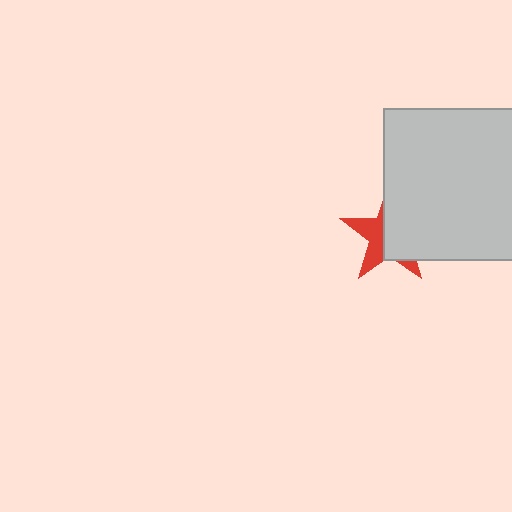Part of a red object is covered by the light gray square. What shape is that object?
It is a star.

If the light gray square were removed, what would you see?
You would see the complete red star.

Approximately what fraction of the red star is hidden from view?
Roughly 58% of the red star is hidden behind the light gray square.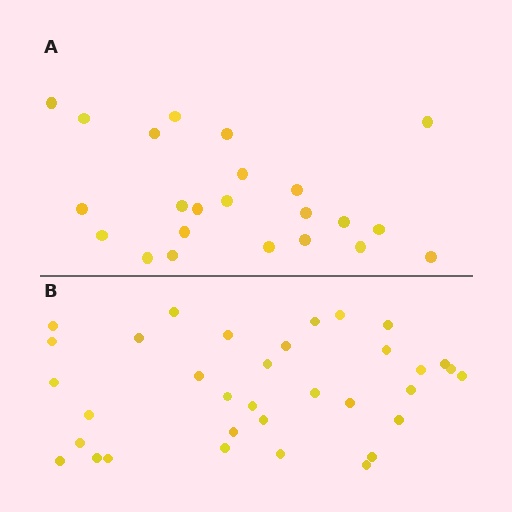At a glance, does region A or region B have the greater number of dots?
Region B (the bottom region) has more dots.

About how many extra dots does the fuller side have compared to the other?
Region B has roughly 12 or so more dots than region A.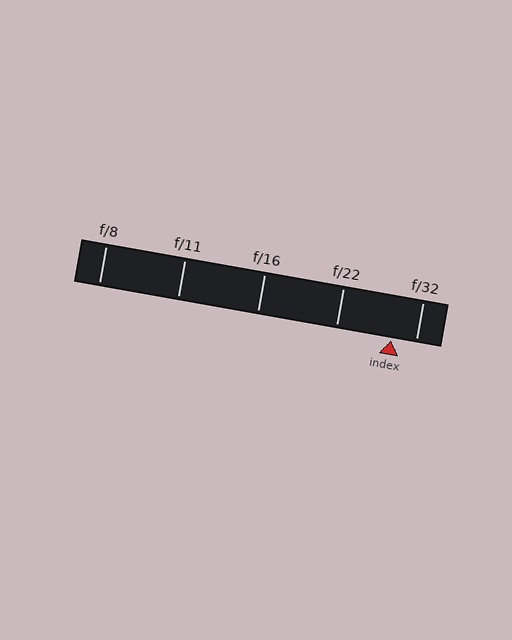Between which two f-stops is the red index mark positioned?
The index mark is between f/22 and f/32.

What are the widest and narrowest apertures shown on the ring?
The widest aperture shown is f/8 and the narrowest is f/32.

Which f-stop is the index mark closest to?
The index mark is closest to f/32.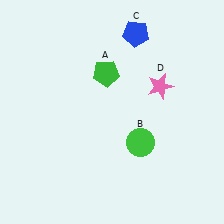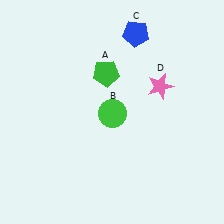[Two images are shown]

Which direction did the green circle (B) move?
The green circle (B) moved up.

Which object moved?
The green circle (B) moved up.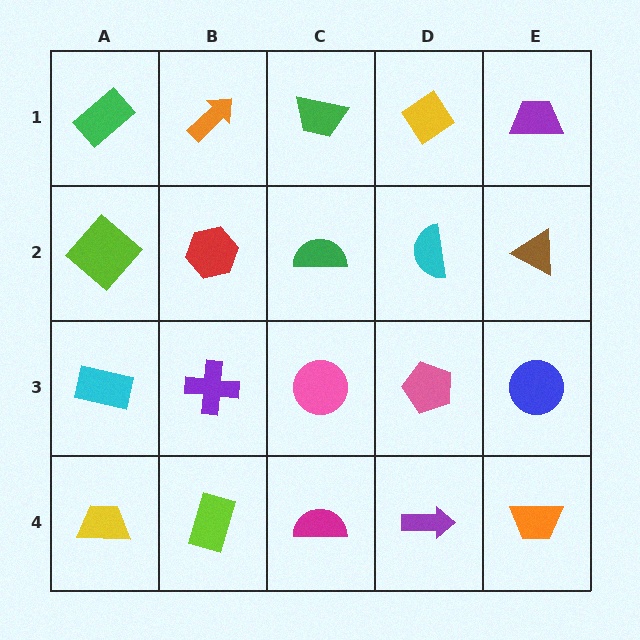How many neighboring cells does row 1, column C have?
3.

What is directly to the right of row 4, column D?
An orange trapezoid.